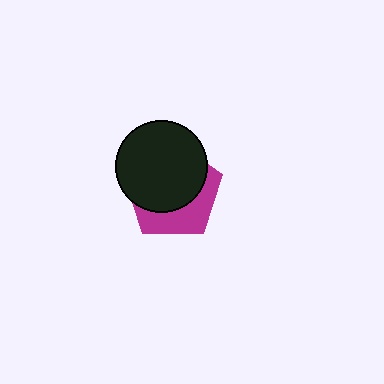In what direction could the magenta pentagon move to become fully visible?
The magenta pentagon could move toward the lower-right. That would shift it out from behind the black circle entirely.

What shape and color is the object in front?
The object in front is a black circle.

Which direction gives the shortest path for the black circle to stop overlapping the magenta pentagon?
Moving toward the upper-left gives the shortest separation.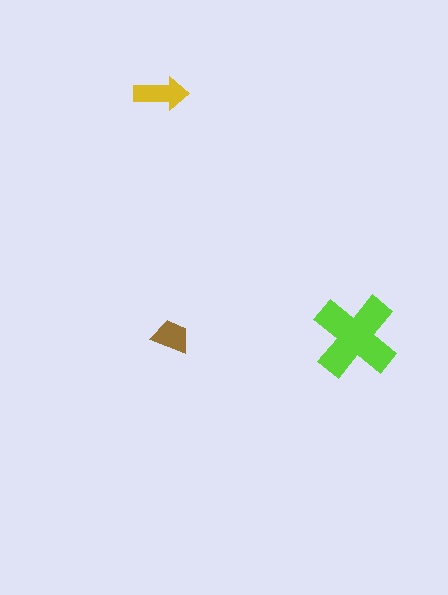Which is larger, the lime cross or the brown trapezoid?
The lime cross.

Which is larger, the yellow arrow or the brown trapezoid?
The yellow arrow.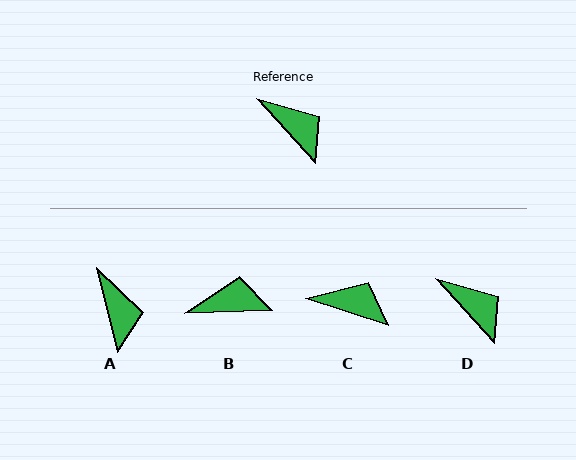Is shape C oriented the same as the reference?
No, it is off by about 30 degrees.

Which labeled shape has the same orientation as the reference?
D.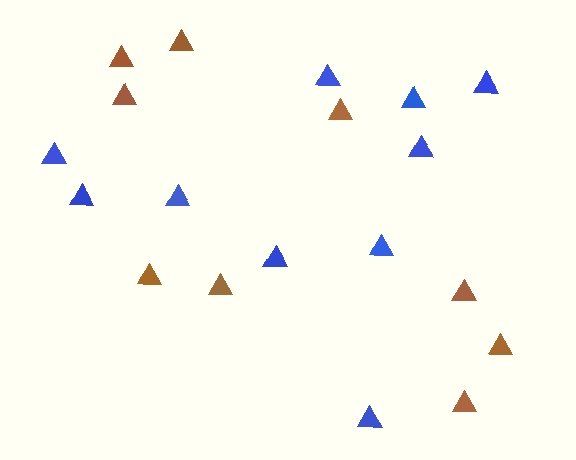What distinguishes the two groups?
There are 2 groups: one group of blue triangles (10) and one group of brown triangles (9).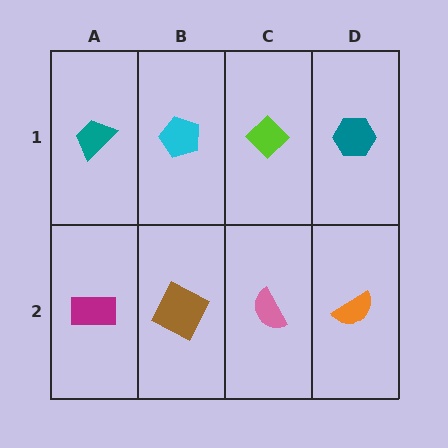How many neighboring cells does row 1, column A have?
2.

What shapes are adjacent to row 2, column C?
A lime diamond (row 1, column C), a brown square (row 2, column B), an orange semicircle (row 2, column D).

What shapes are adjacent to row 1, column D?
An orange semicircle (row 2, column D), a lime diamond (row 1, column C).